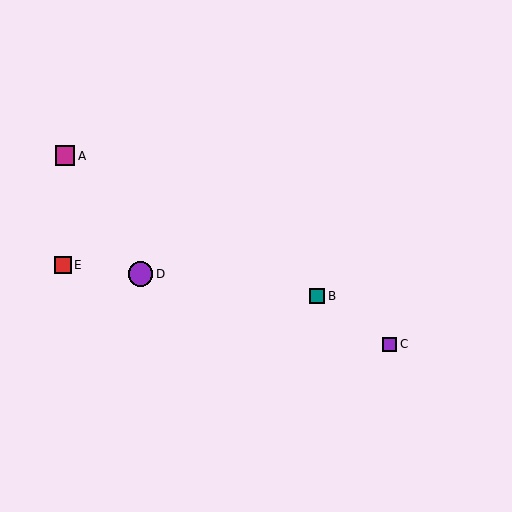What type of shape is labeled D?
Shape D is a purple circle.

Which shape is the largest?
The purple circle (labeled D) is the largest.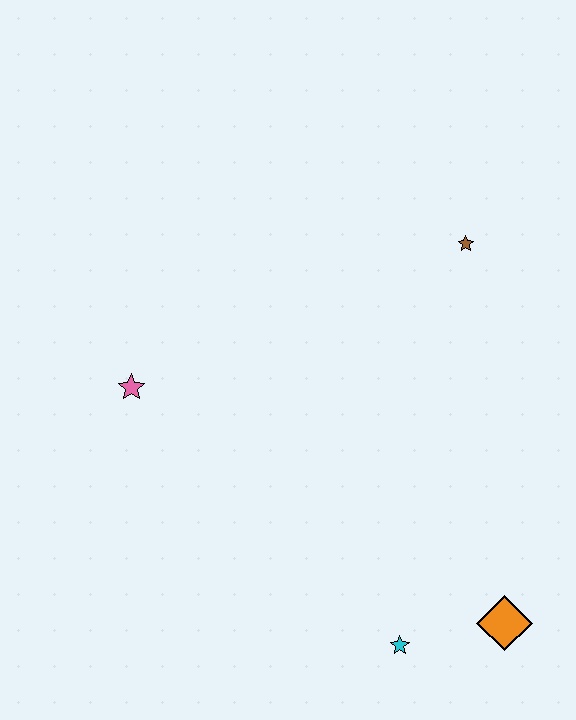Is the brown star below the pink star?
No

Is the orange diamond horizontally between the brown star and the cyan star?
No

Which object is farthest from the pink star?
The orange diamond is farthest from the pink star.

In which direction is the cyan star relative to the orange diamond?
The cyan star is to the left of the orange diamond.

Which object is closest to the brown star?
The pink star is closest to the brown star.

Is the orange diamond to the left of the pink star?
No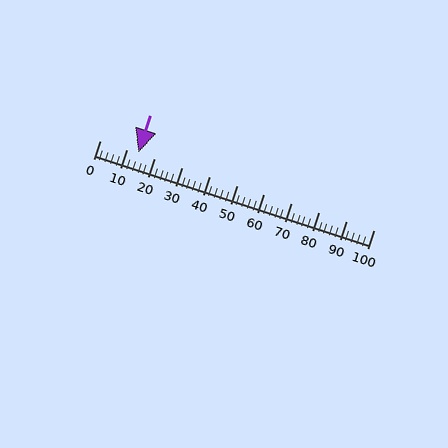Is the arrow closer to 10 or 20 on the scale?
The arrow is closer to 10.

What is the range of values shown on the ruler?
The ruler shows values from 0 to 100.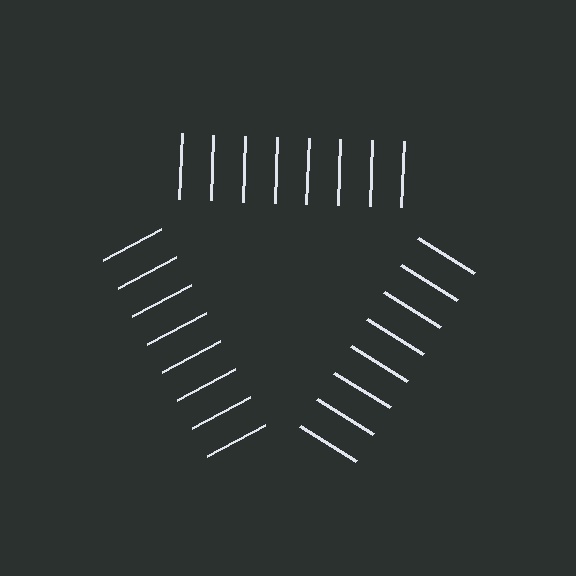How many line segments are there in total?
24 — 8 along each of the 3 edges.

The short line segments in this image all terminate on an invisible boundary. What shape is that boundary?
An illusory triangle — the line segments terminate on its edges but no continuous stroke is drawn.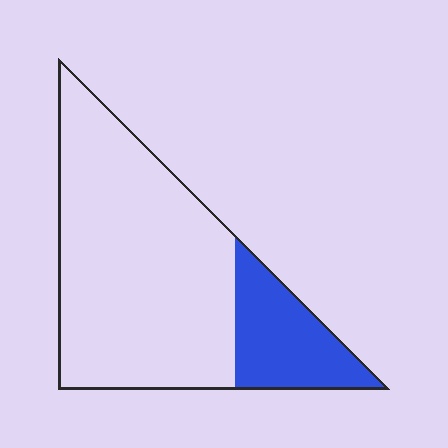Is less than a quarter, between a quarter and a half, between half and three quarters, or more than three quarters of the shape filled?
Less than a quarter.